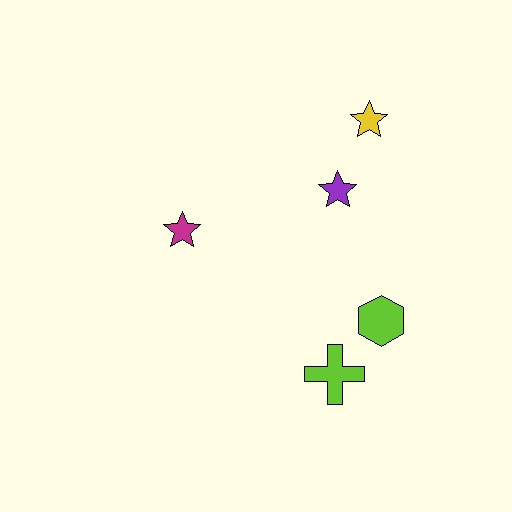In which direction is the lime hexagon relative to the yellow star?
The lime hexagon is below the yellow star.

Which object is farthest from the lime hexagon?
The magenta star is farthest from the lime hexagon.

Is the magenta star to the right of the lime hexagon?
No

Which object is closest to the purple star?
The yellow star is closest to the purple star.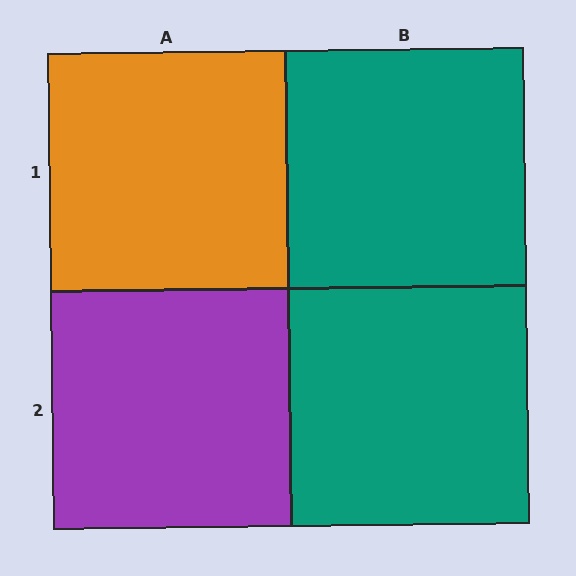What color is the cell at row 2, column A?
Purple.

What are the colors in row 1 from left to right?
Orange, teal.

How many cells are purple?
1 cell is purple.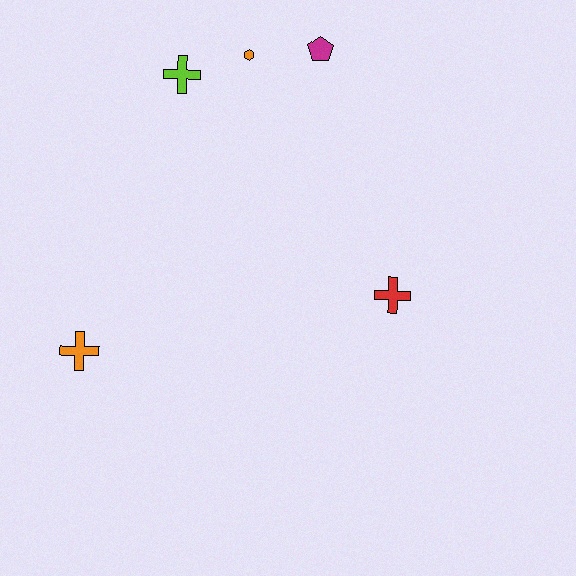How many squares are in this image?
There are no squares.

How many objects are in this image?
There are 5 objects.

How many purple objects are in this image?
There are no purple objects.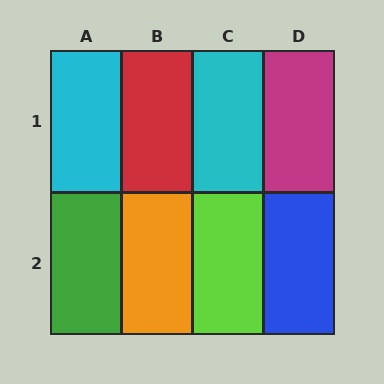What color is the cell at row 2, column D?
Blue.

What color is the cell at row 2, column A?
Green.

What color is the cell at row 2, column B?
Orange.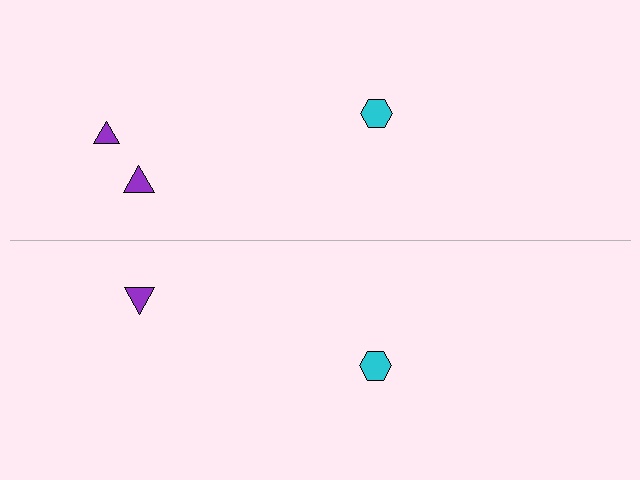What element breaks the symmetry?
A purple triangle is missing from the bottom side.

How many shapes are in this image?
There are 5 shapes in this image.